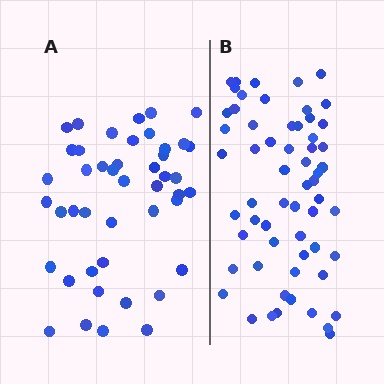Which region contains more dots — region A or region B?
Region B (the right region) has more dots.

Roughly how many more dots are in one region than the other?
Region B has approximately 15 more dots than region A.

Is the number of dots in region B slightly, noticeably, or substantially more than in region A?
Region B has noticeably more, but not dramatically so. The ratio is roughly 1.3 to 1.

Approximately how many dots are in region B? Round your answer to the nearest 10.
About 60 dots.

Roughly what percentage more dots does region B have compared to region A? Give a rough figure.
About 35% more.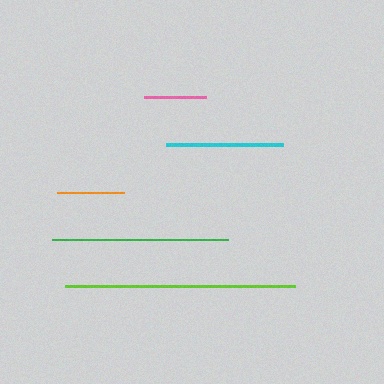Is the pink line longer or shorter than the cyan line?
The cyan line is longer than the pink line.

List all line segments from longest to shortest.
From longest to shortest: lime, green, cyan, orange, pink.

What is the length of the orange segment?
The orange segment is approximately 67 pixels long.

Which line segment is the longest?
The lime line is the longest at approximately 230 pixels.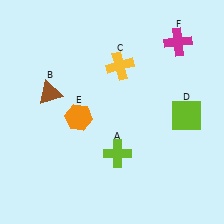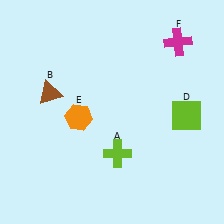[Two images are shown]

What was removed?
The yellow cross (C) was removed in Image 2.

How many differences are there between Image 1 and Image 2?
There is 1 difference between the two images.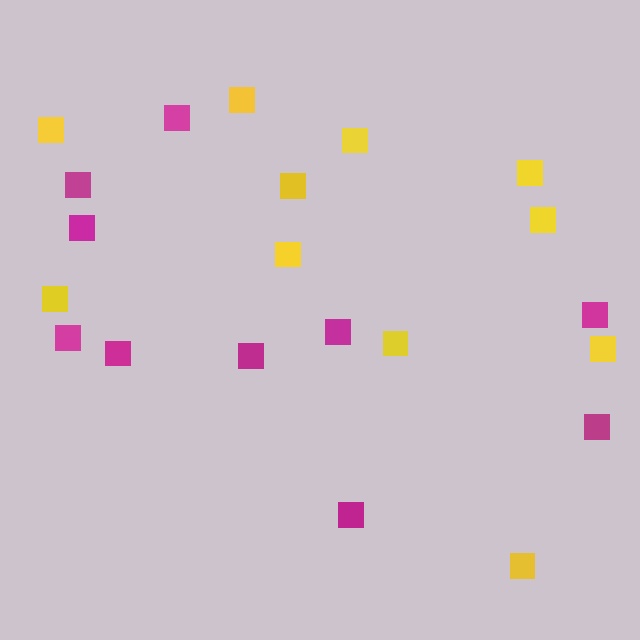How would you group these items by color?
There are 2 groups: one group of yellow squares (11) and one group of magenta squares (10).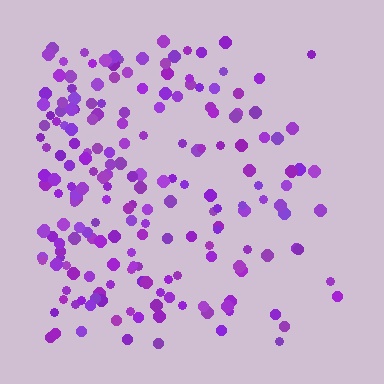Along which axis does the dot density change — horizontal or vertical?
Horizontal.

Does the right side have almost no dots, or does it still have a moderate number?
Still a moderate number, just noticeably fewer than the left.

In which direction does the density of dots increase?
From right to left, with the left side densest.